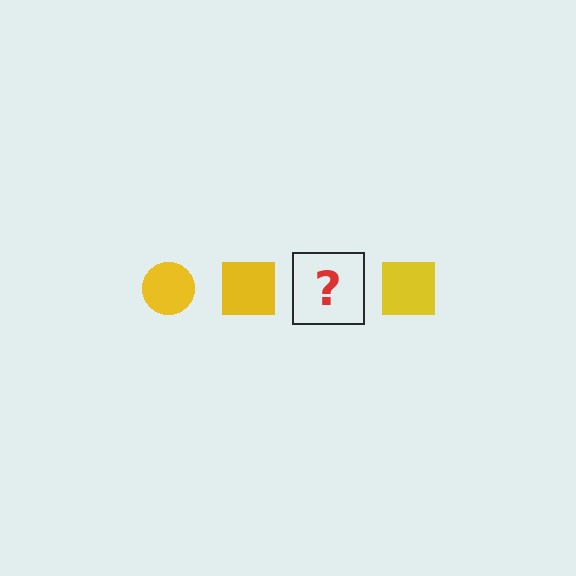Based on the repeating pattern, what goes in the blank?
The blank should be a yellow circle.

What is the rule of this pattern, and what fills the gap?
The rule is that the pattern cycles through circle, square shapes in yellow. The gap should be filled with a yellow circle.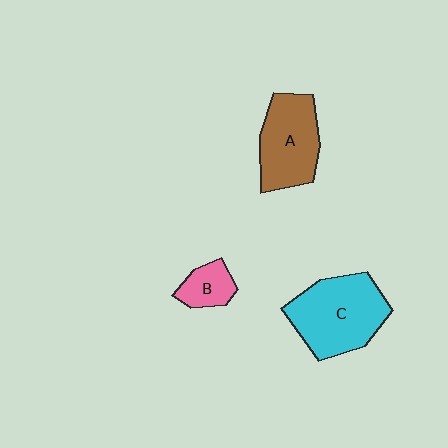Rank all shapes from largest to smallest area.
From largest to smallest: C (cyan), A (brown), B (pink).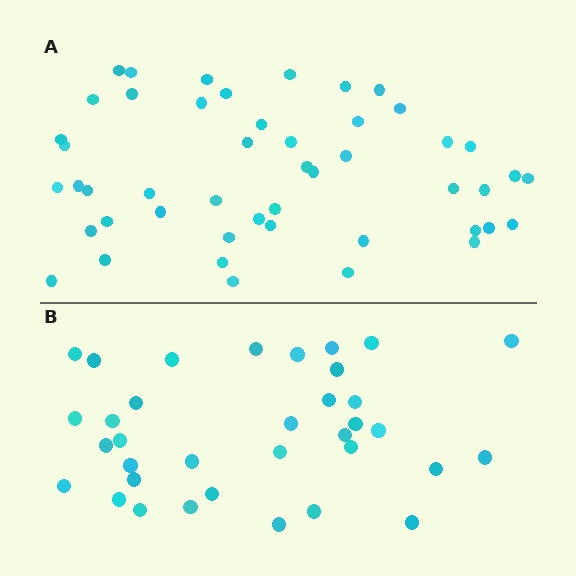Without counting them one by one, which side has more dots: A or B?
Region A (the top region) has more dots.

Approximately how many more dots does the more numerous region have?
Region A has approximately 15 more dots than region B.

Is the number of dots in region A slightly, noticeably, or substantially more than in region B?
Region A has noticeably more, but not dramatically so. The ratio is roughly 1.4 to 1.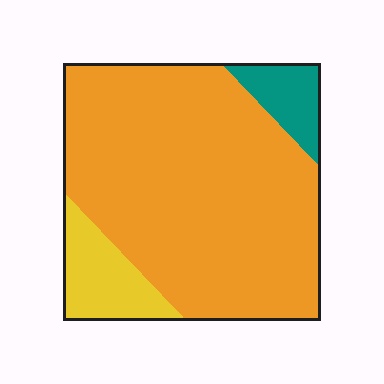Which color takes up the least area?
Teal, at roughly 10%.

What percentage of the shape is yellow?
Yellow covers around 10% of the shape.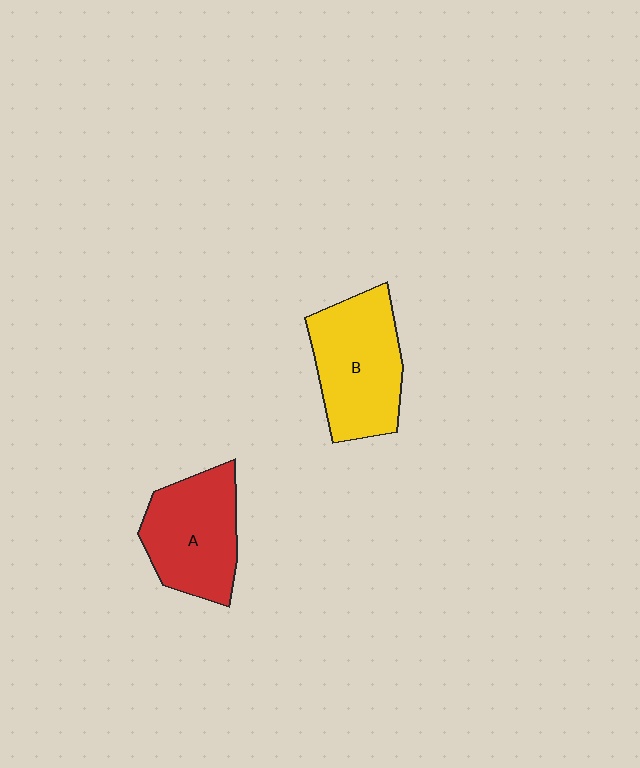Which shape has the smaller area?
Shape A (red).